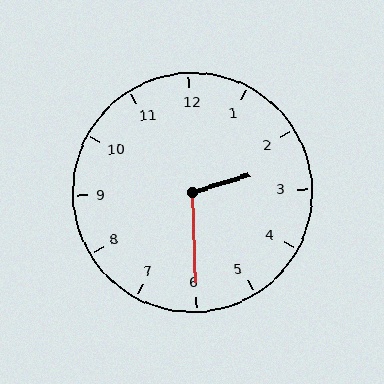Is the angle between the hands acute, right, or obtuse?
It is obtuse.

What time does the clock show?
2:30.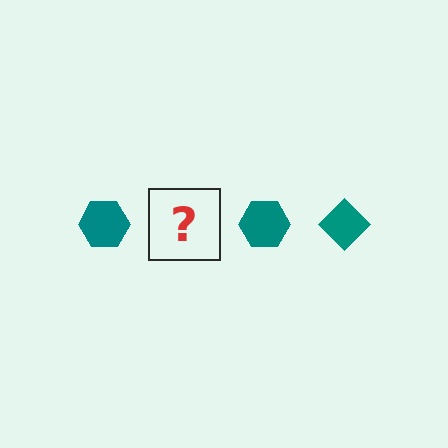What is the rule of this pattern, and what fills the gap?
The rule is that the pattern cycles through hexagon, diamond shapes in teal. The gap should be filled with a teal diamond.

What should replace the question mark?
The question mark should be replaced with a teal diamond.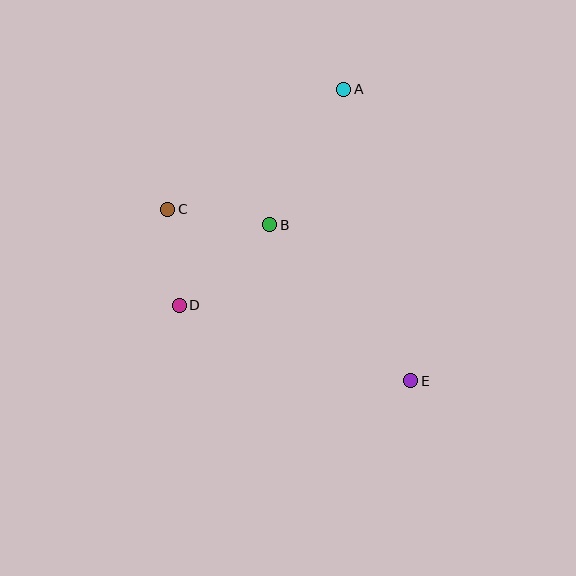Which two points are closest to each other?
Points C and D are closest to each other.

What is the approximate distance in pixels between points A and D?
The distance between A and D is approximately 272 pixels.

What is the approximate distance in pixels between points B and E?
The distance between B and E is approximately 210 pixels.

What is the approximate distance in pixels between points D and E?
The distance between D and E is approximately 244 pixels.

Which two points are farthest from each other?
Points A and E are farthest from each other.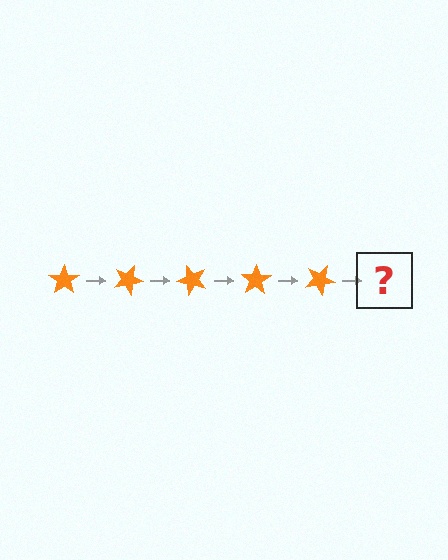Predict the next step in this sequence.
The next step is an orange star rotated 125 degrees.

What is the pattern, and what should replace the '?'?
The pattern is that the star rotates 25 degrees each step. The '?' should be an orange star rotated 125 degrees.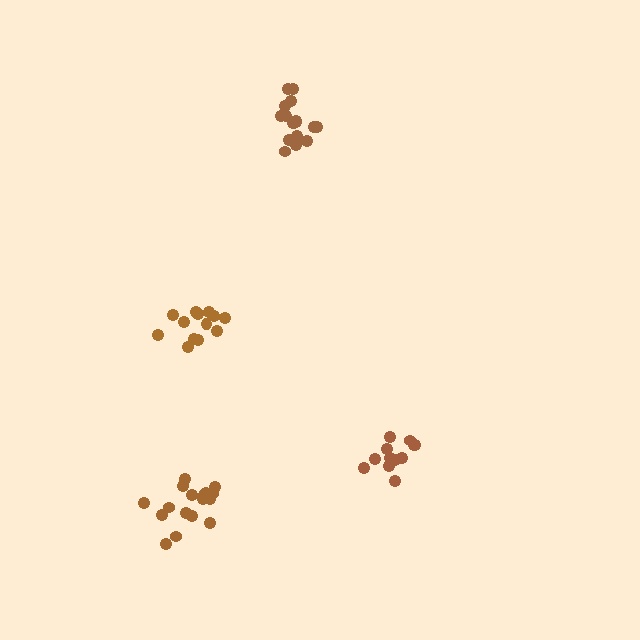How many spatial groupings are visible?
There are 4 spatial groupings.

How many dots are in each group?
Group 1: 17 dots, Group 2: 12 dots, Group 3: 17 dots, Group 4: 13 dots (59 total).